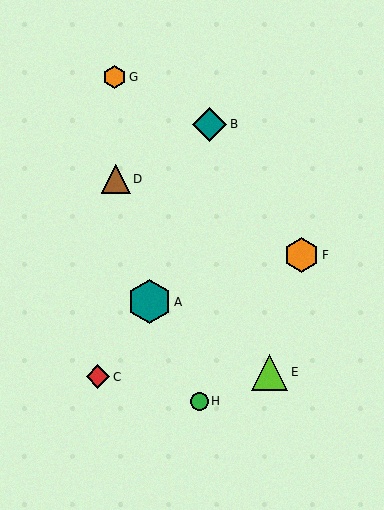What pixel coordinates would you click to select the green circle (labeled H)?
Click at (199, 401) to select the green circle H.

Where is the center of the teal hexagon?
The center of the teal hexagon is at (150, 302).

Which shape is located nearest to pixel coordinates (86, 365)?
The red diamond (labeled C) at (98, 377) is nearest to that location.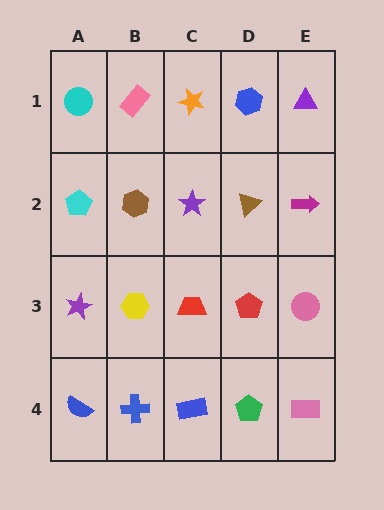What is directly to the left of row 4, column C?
A blue cross.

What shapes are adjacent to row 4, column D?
A red pentagon (row 3, column D), a blue rectangle (row 4, column C), a pink rectangle (row 4, column E).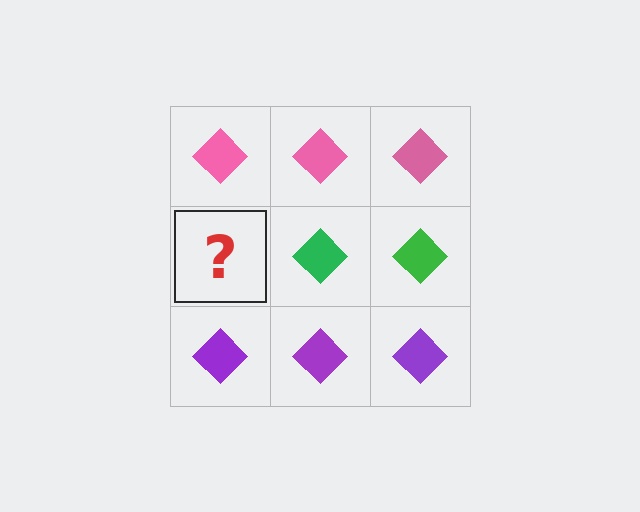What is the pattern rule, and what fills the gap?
The rule is that each row has a consistent color. The gap should be filled with a green diamond.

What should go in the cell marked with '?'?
The missing cell should contain a green diamond.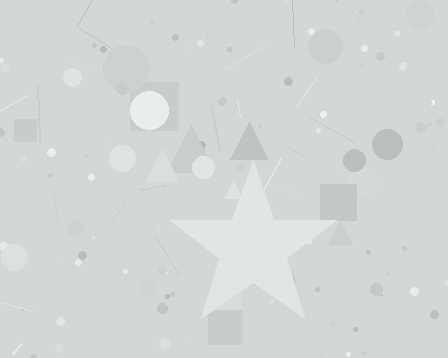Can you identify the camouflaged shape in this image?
The camouflaged shape is a star.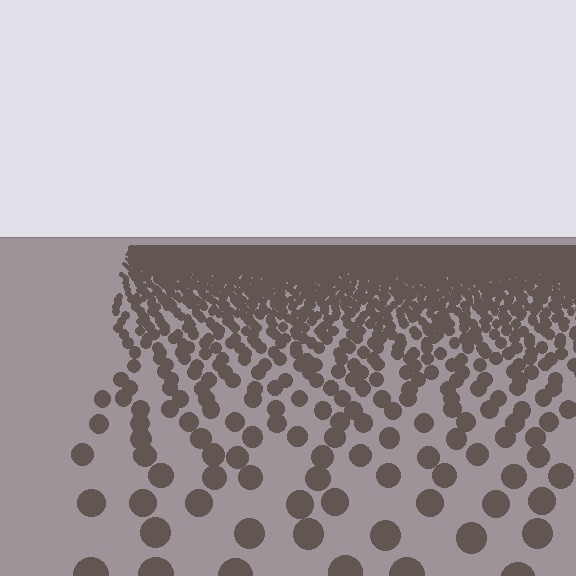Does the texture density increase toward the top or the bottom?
Density increases toward the top.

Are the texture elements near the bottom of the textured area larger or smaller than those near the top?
Larger. Near the bottom, elements are closer to the viewer and appear at a bigger on-screen size.